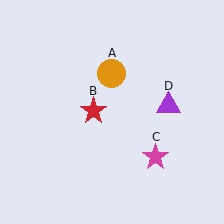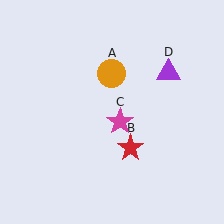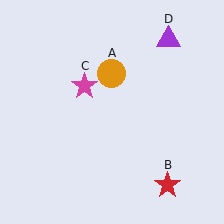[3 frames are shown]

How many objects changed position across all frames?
3 objects changed position: red star (object B), magenta star (object C), purple triangle (object D).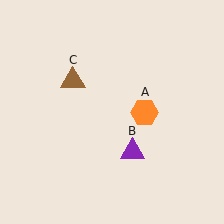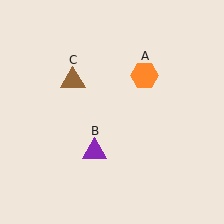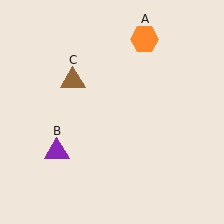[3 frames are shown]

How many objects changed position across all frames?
2 objects changed position: orange hexagon (object A), purple triangle (object B).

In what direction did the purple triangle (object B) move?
The purple triangle (object B) moved left.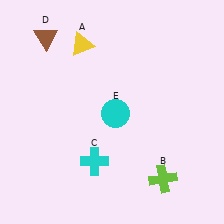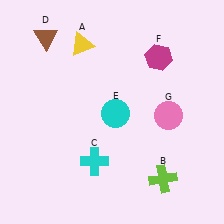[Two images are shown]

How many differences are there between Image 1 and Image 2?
There are 2 differences between the two images.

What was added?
A magenta hexagon (F), a pink circle (G) were added in Image 2.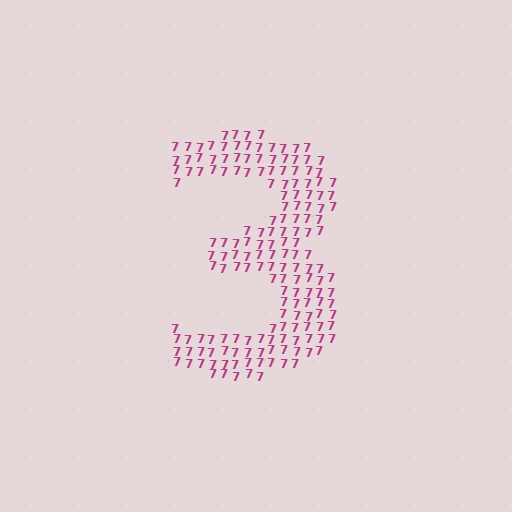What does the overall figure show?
The overall figure shows the digit 3.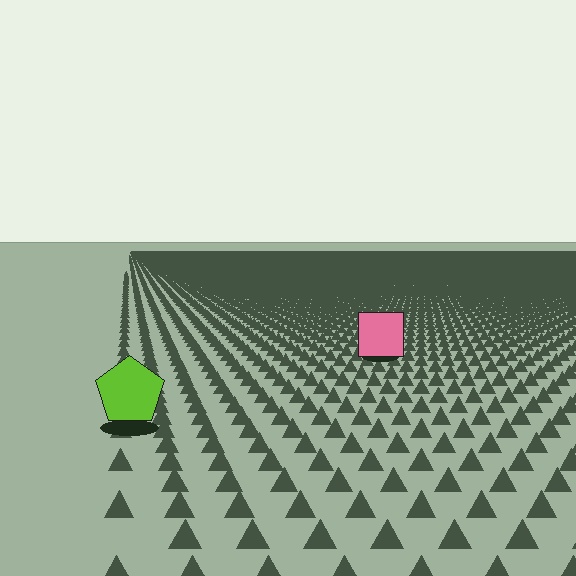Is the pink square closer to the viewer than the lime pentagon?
No. The lime pentagon is closer — you can tell from the texture gradient: the ground texture is coarser near it.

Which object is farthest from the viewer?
The pink square is farthest from the viewer. It appears smaller and the ground texture around it is denser.